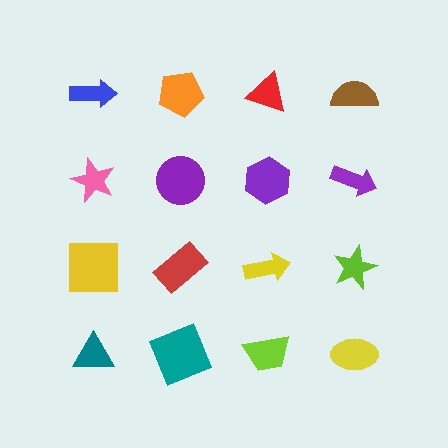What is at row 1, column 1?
A blue arrow.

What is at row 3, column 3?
A yellow arrow.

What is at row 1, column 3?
A red triangle.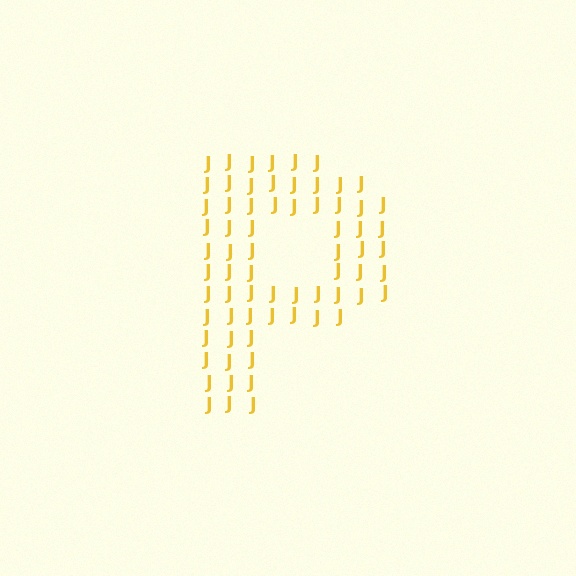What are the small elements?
The small elements are letter J's.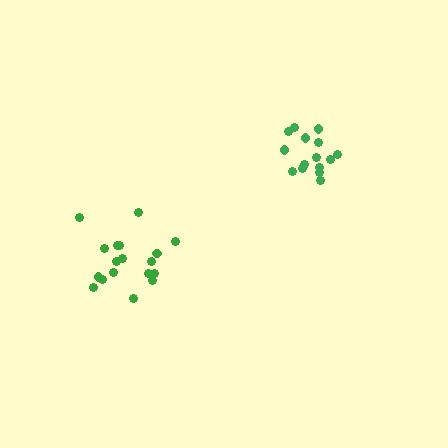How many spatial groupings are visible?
There are 2 spatial groupings.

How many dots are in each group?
Group 1: 15 dots, Group 2: 18 dots (33 total).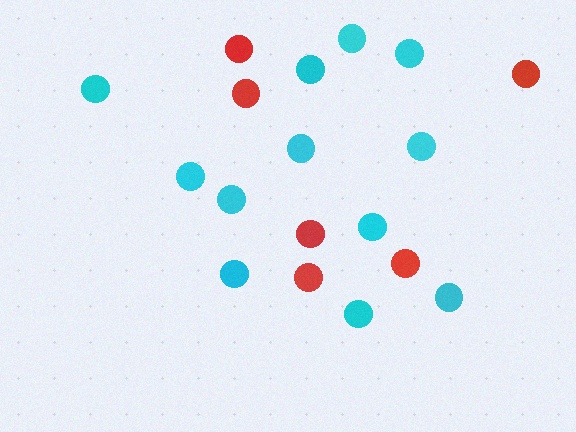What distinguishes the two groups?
There are 2 groups: one group of cyan circles (12) and one group of red circles (6).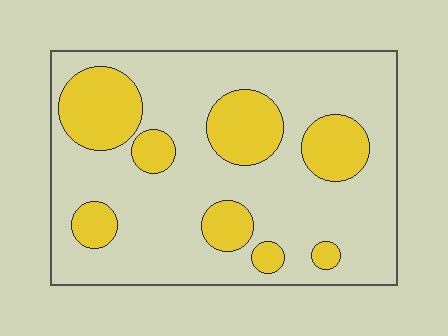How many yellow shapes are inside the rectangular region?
8.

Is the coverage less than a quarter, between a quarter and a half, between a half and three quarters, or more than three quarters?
Between a quarter and a half.